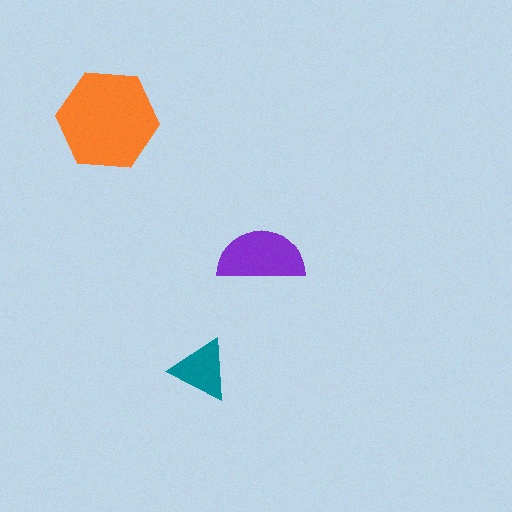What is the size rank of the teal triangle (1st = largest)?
3rd.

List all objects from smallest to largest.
The teal triangle, the purple semicircle, the orange hexagon.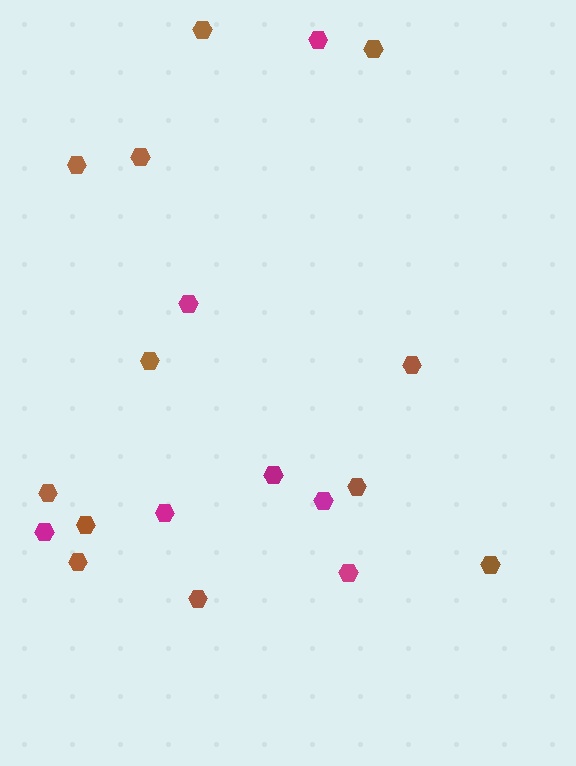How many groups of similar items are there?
There are 2 groups: one group of magenta hexagons (7) and one group of brown hexagons (12).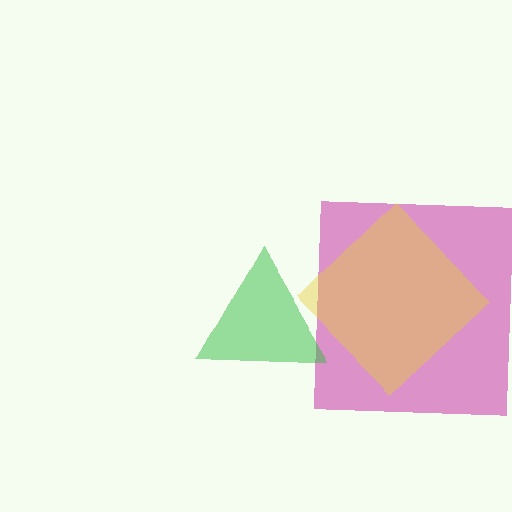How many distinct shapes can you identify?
There are 3 distinct shapes: a magenta square, a yellow diamond, a green triangle.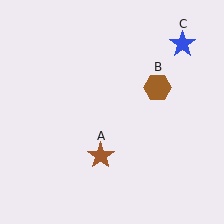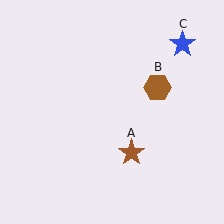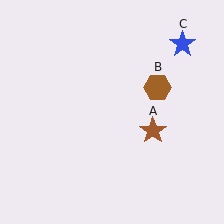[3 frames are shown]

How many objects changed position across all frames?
1 object changed position: brown star (object A).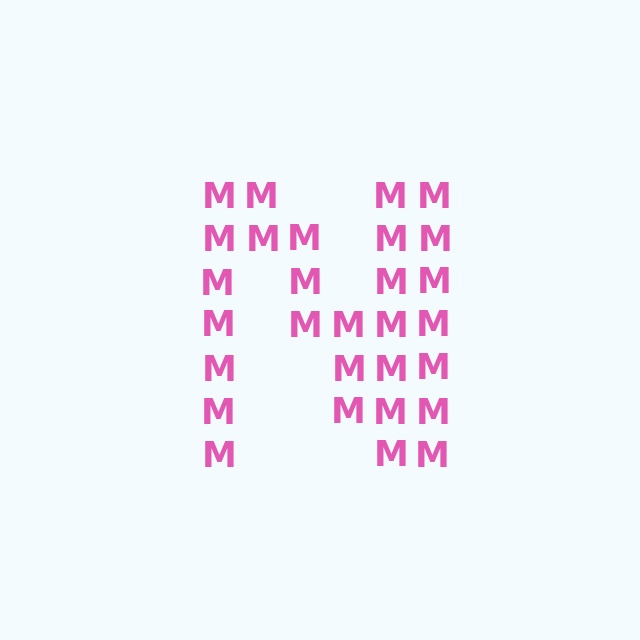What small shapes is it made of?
It is made of small letter M's.